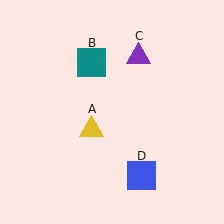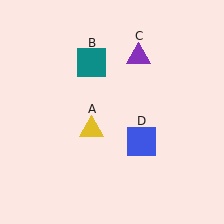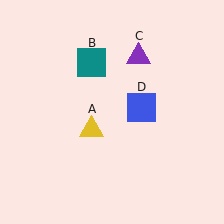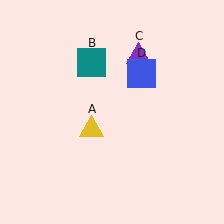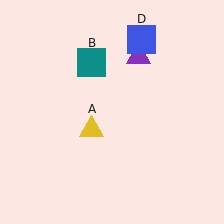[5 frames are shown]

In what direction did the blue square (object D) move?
The blue square (object D) moved up.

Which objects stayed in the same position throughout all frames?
Yellow triangle (object A) and teal square (object B) and purple triangle (object C) remained stationary.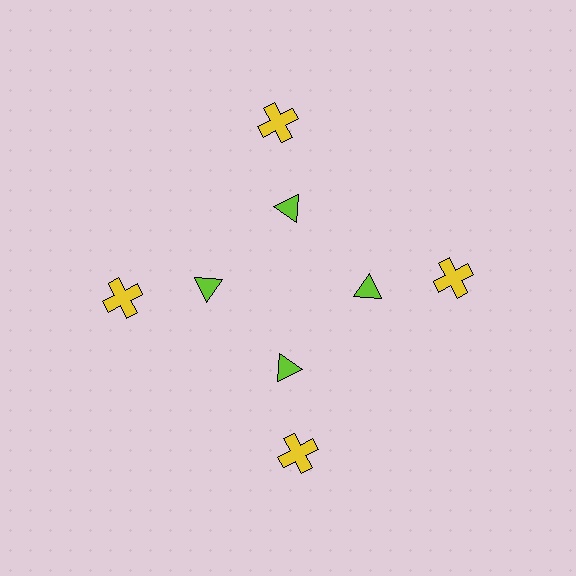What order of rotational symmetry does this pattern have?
This pattern has 4-fold rotational symmetry.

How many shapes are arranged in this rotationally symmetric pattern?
There are 8 shapes, arranged in 4 groups of 2.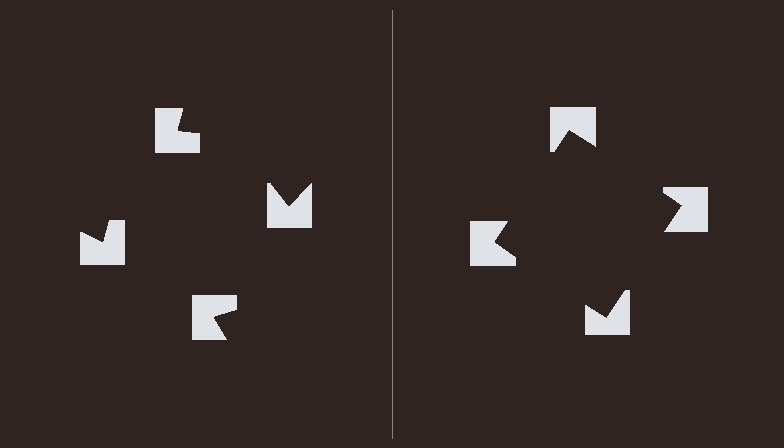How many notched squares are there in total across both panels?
8 — 4 on each side.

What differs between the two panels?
The notched squares are positioned identically on both sides; only the wedge orientations differ. On the right they align to a square; on the left they are misaligned.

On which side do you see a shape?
An illusory square appears on the right side. On the left side the wedge cuts are rotated, so no coherent shape forms.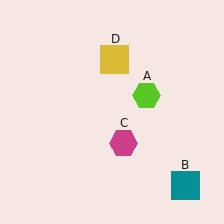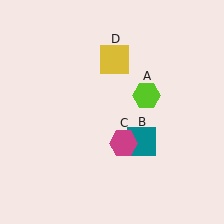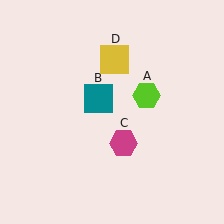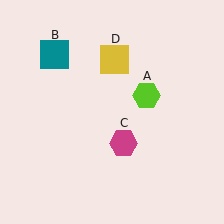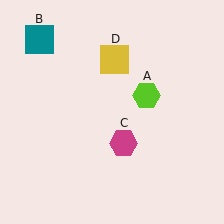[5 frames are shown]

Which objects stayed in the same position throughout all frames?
Lime hexagon (object A) and magenta hexagon (object C) and yellow square (object D) remained stationary.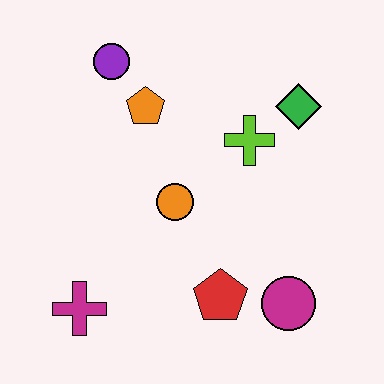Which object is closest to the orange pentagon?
The purple circle is closest to the orange pentagon.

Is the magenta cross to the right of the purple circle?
No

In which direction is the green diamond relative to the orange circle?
The green diamond is to the right of the orange circle.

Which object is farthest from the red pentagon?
The purple circle is farthest from the red pentagon.